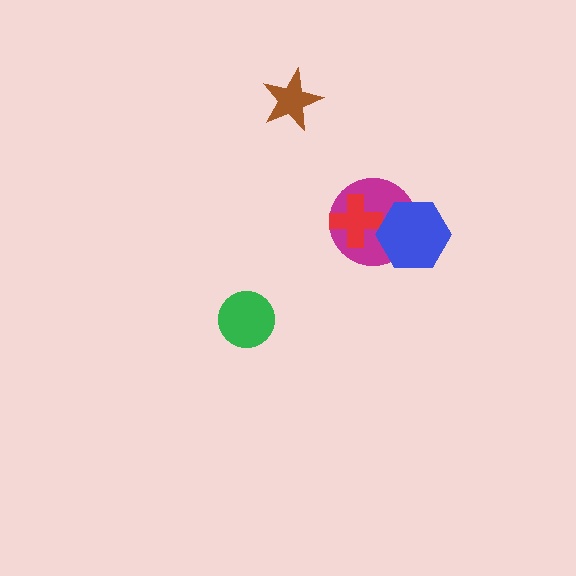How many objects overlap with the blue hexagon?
1 object overlaps with the blue hexagon.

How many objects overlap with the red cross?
1 object overlaps with the red cross.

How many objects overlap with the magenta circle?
2 objects overlap with the magenta circle.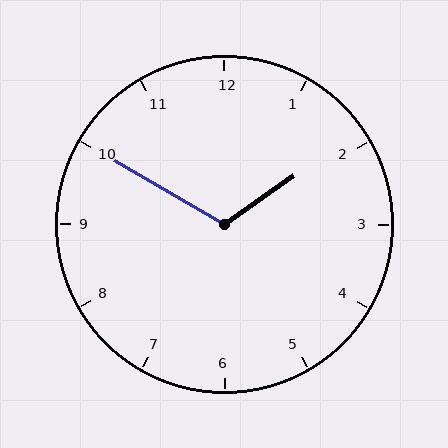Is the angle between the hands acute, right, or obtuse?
It is obtuse.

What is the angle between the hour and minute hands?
Approximately 115 degrees.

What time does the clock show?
1:50.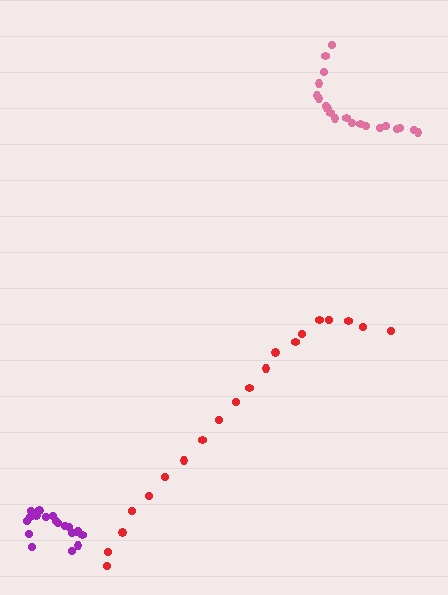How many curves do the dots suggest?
There are 3 distinct paths.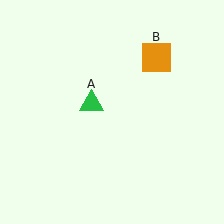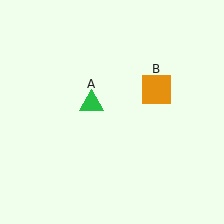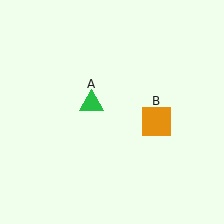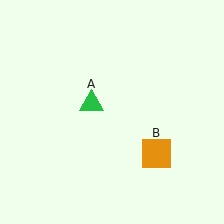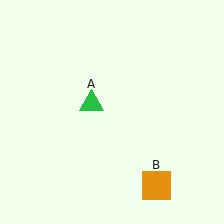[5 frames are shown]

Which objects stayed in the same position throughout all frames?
Green triangle (object A) remained stationary.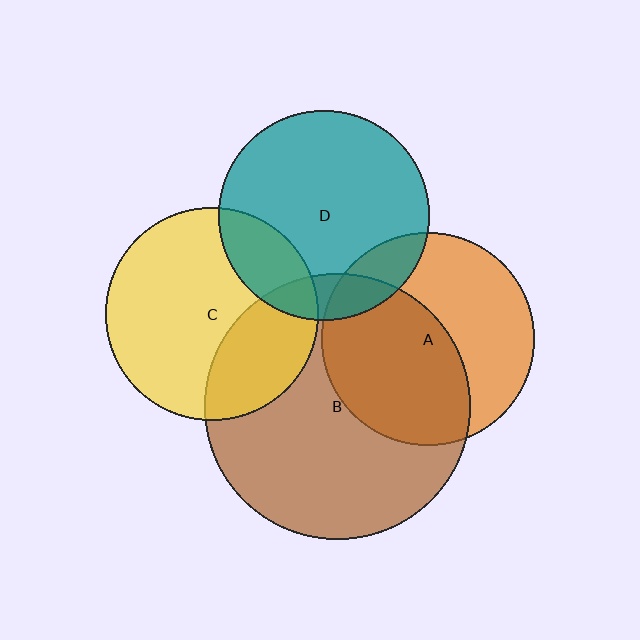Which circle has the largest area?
Circle B (brown).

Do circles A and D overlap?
Yes.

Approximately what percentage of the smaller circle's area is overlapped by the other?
Approximately 15%.